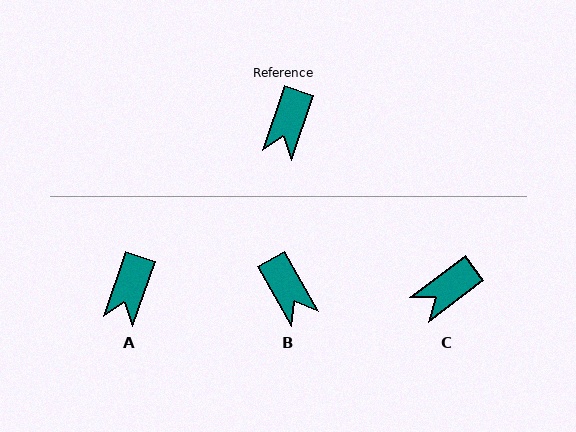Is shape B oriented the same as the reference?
No, it is off by about 48 degrees.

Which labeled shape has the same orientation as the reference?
A.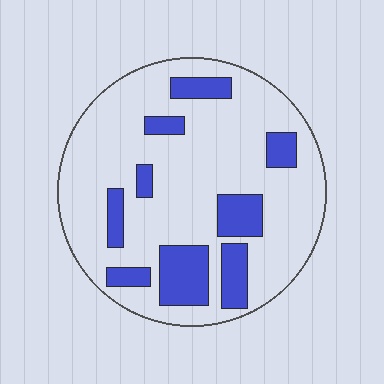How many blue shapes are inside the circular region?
9.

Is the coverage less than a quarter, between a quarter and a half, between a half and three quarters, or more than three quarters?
Less than a quarter.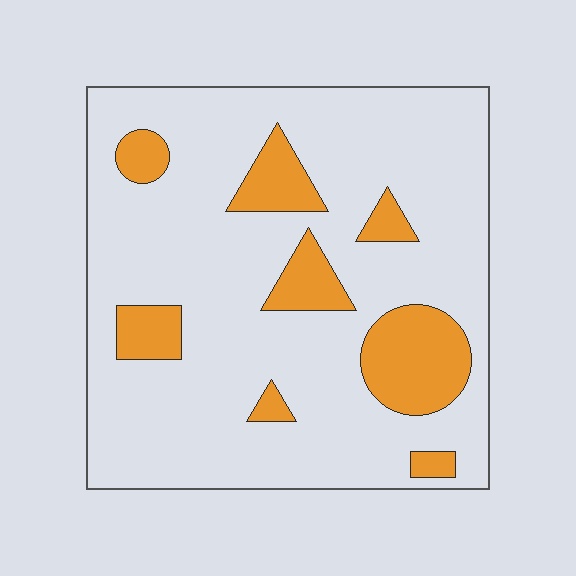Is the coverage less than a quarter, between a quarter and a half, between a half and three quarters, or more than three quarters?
Less than a quarter.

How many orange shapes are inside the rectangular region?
8.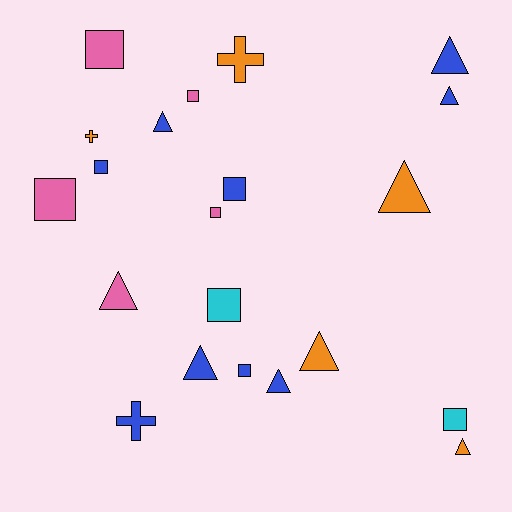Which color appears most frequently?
Blue, with 9 objects.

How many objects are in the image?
There are 21 objects.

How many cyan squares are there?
There are 2 cyan squares.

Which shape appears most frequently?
Triangle, with 9 objects.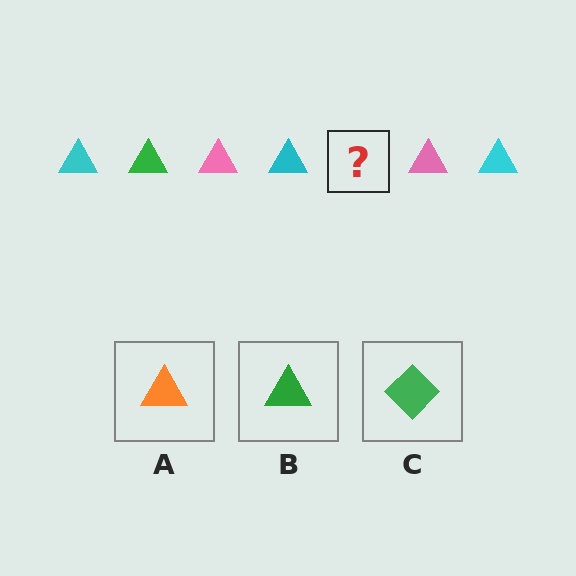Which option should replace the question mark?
Option B.